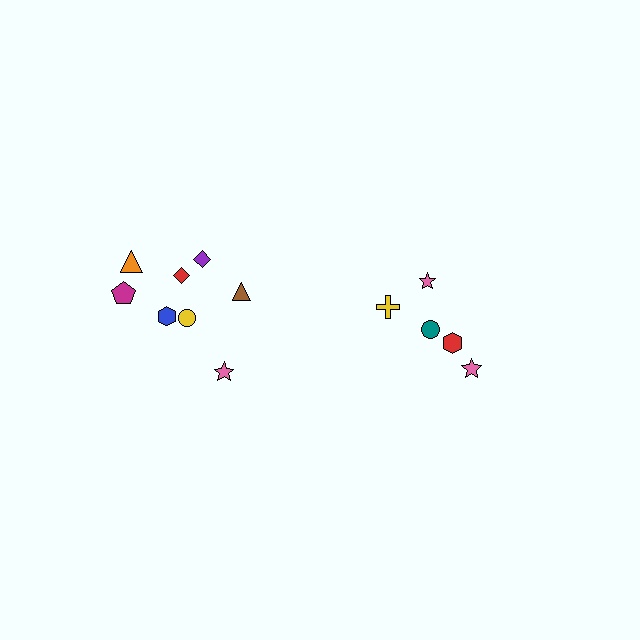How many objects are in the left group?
There are 8 objects.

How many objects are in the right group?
There are 5 objects.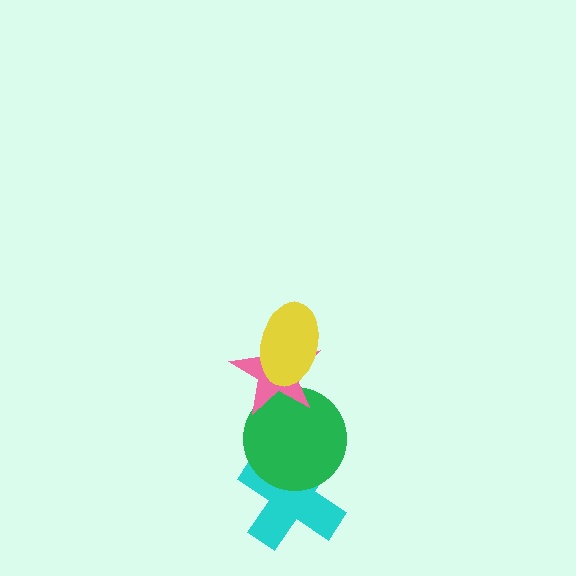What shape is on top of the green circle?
The pink star is on top of the green circle.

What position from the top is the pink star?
The pink star is 2nd from the top.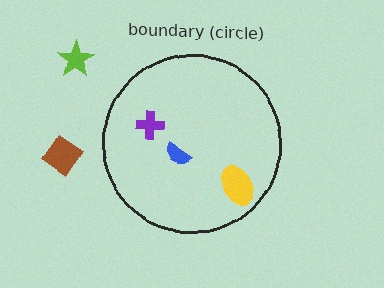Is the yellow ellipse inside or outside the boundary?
Inside.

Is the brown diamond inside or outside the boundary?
Outside.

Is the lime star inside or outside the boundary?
Outside.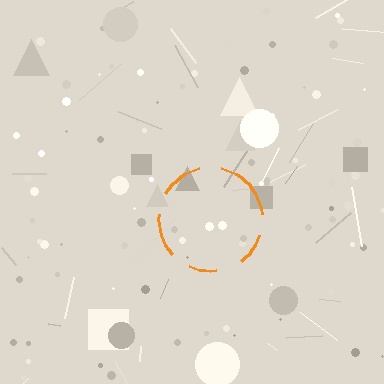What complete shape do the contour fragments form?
The contour fragments form a circle.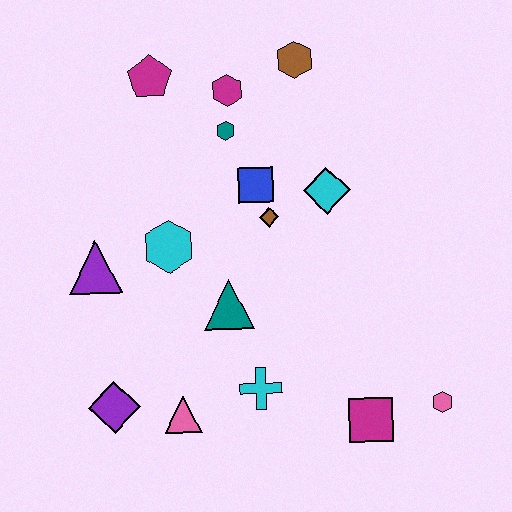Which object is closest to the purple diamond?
The pink triangle is closest to the purple diamond.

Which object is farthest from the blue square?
The pink hexagon is farthest from the blue square.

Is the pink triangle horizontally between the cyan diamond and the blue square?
No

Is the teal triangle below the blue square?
Yes